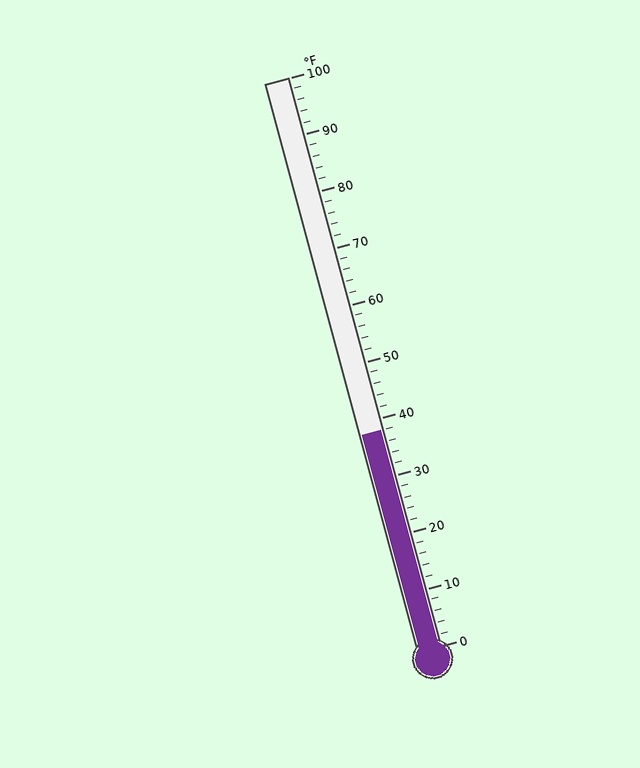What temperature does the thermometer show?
The thermometer shows approximately 38°F.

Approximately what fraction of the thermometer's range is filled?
The thermometer is filled to approximately 40% of its range.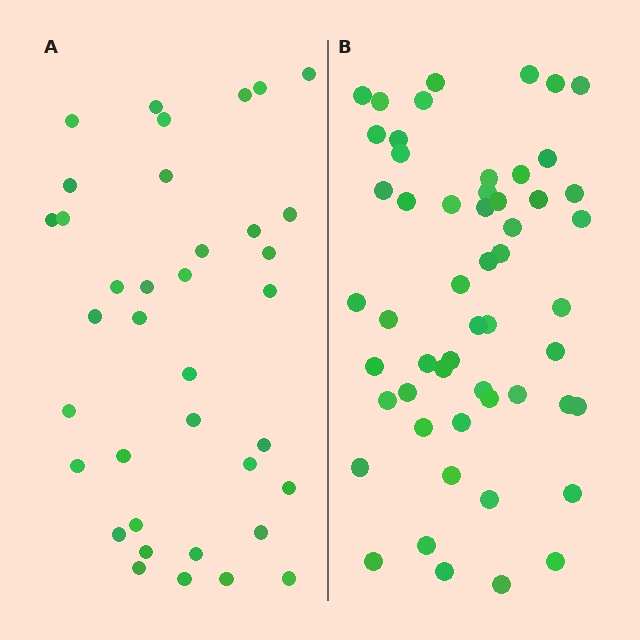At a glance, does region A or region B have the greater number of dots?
Region B (the right region) has more dots.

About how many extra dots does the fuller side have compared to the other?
Region B has approximately 15 more dots than region A.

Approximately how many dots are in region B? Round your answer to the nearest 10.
About 50 dots. (The exact count is 54, which rounds to 50.)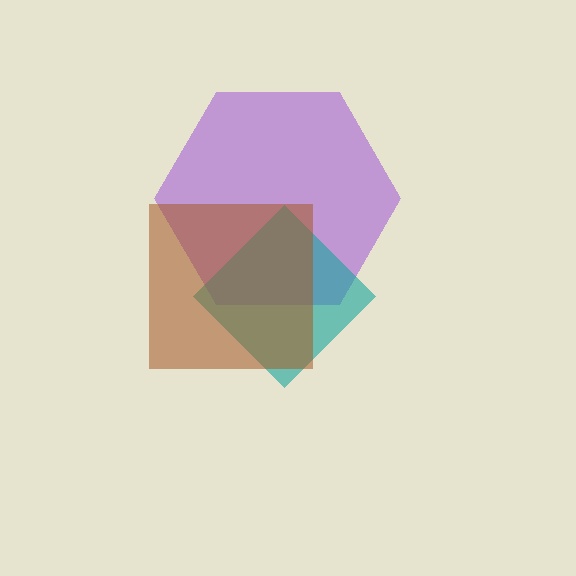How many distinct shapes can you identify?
There are 3 distinct shapes: a purple hexagon, a teal diamond, a brown square.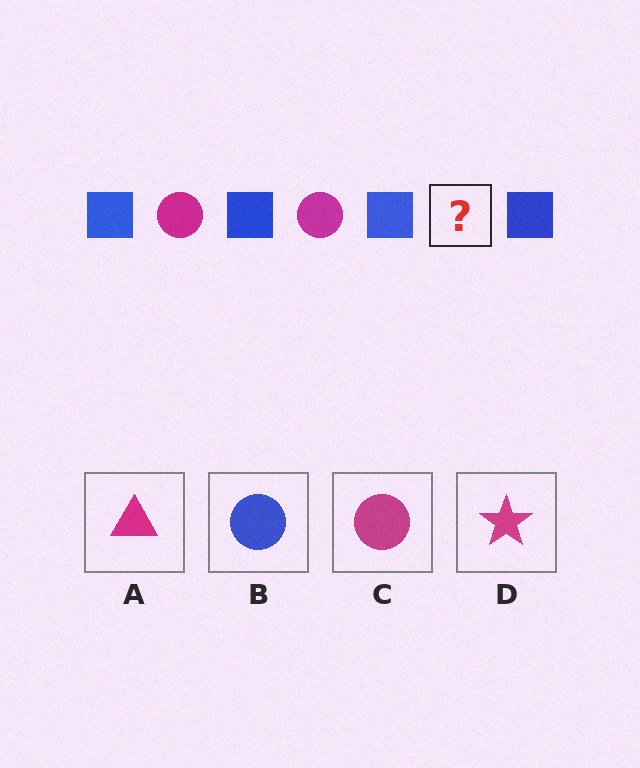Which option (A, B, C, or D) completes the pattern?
C.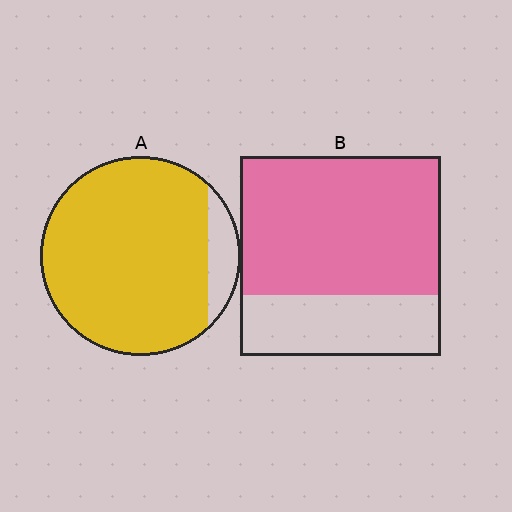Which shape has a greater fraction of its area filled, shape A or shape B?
Shape A.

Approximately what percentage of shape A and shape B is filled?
A is approximately 90% and B is approximately 70%.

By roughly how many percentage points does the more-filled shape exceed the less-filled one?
By roughly 20 percentage points (A over B).